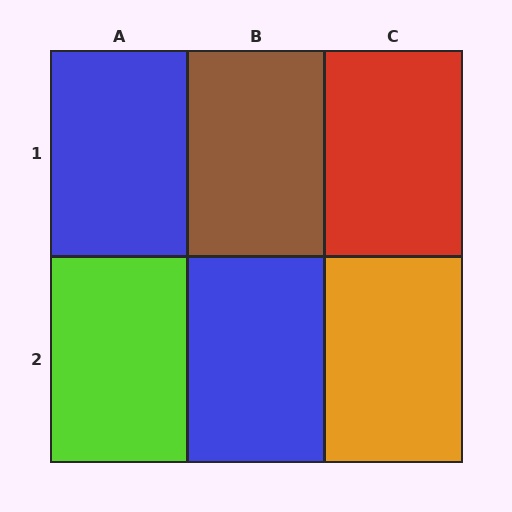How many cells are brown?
1 cell is brown.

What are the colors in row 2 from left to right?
Lime, blue, orange.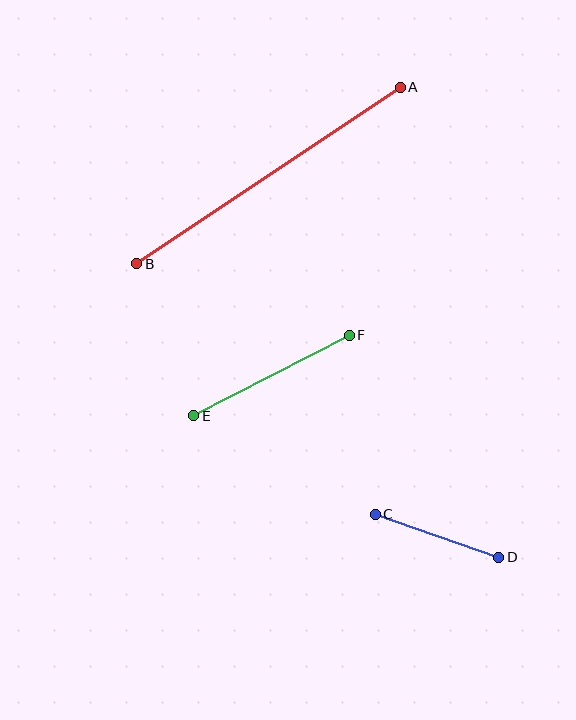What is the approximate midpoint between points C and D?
The midpoint is at approximately (437, 536) pixels.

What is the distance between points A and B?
The distance is approximately 317 pixels.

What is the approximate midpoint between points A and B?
The midpoint is at approximately (269, 175) pixels.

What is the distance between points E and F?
The distance is approximately 175 pixels.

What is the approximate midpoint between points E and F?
The midpoint is at approximately (271, 375) pixels.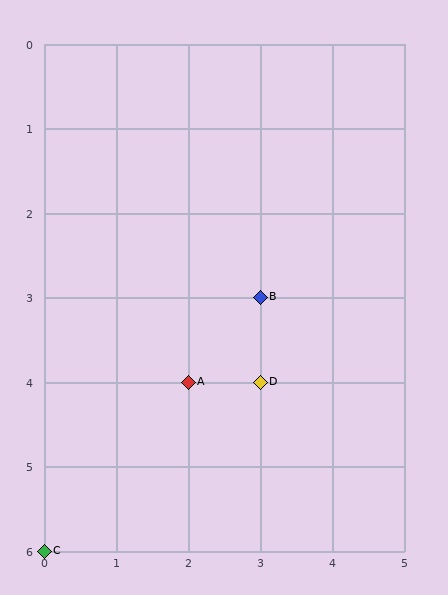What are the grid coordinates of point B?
Point B is at grid coordinates (3, 3).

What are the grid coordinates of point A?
Point A is at grid coordinates (2, 4).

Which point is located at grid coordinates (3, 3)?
Point B is at (3, 3).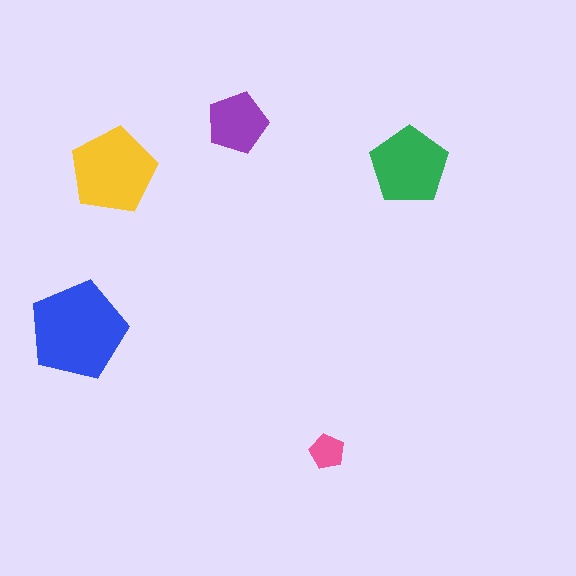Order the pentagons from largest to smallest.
the blue one, the yellow one, the green one, the purple one, the pink one.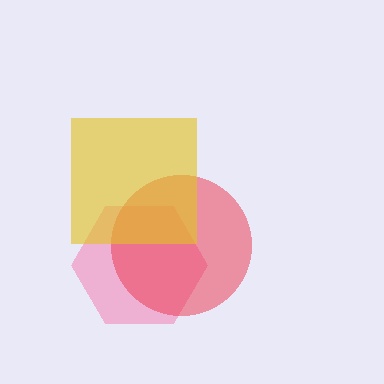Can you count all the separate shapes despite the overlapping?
Yes, there are 3 separate shapes.